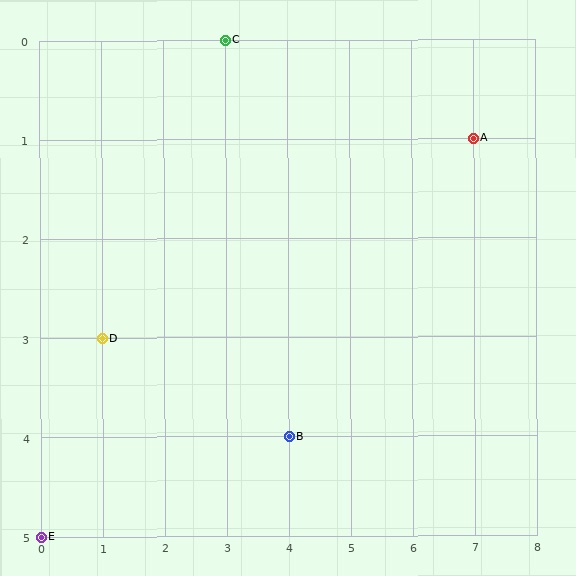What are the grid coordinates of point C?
Point C is at grid coordinates (3, 0).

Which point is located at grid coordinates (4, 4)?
Point B is at (4, 4).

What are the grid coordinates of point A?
Point A is at grid coordinates (7, 1).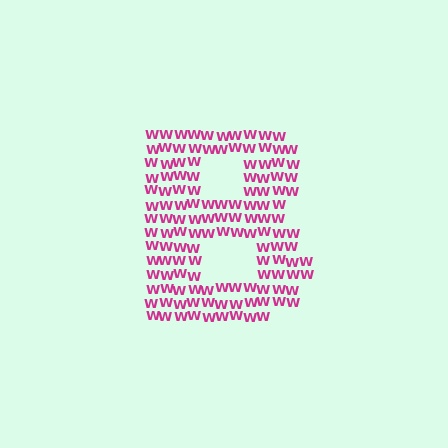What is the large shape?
The large shape is the letter B.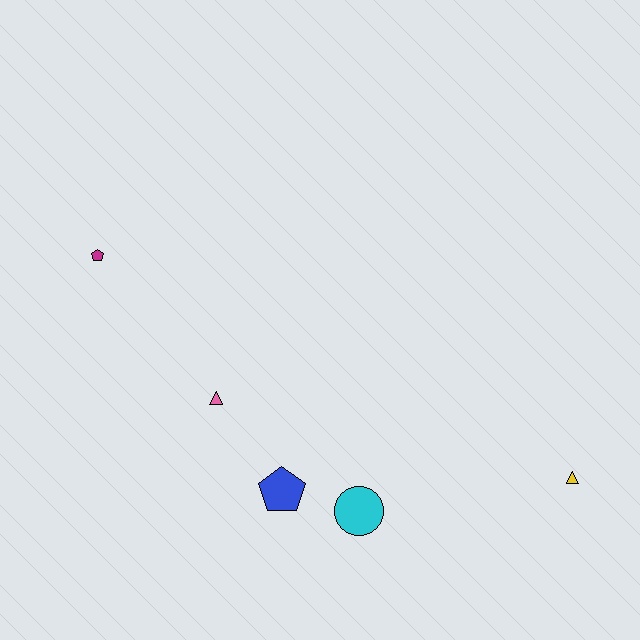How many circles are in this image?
There is 1 circle.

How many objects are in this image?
There are 5 objects.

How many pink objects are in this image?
There is 1 pink object.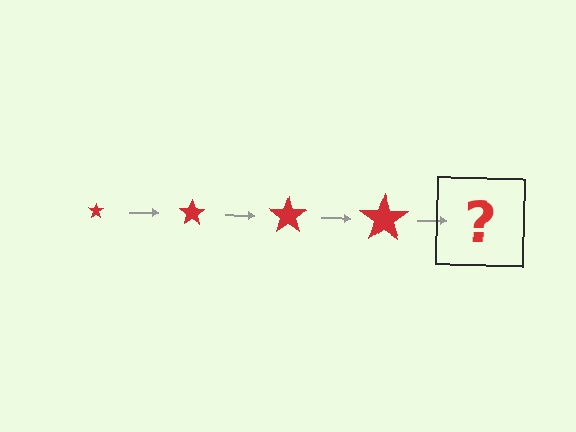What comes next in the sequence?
The next element should be a red star, larger than the previous one.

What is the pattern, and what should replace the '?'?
The pattern is that the star gets progressively larger each step. The '?' should be a red star, larger than the previous one.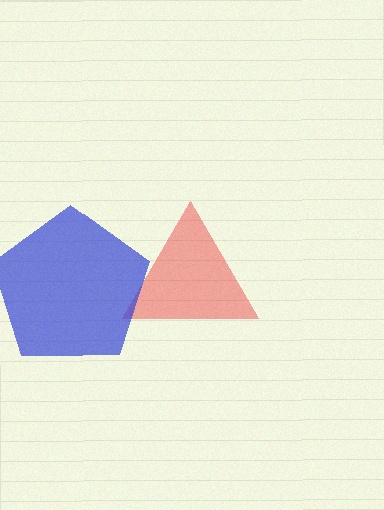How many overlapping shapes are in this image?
There are 2 overlapping shapes in the image.